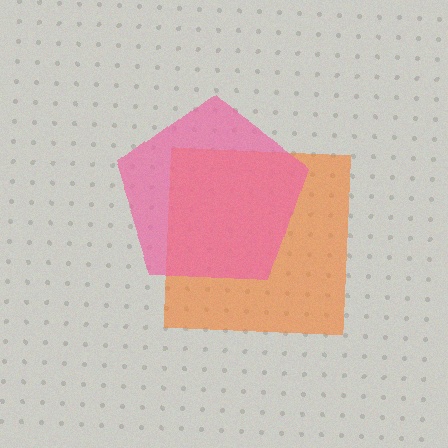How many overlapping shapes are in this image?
There are 2 overlapping shapes in the image.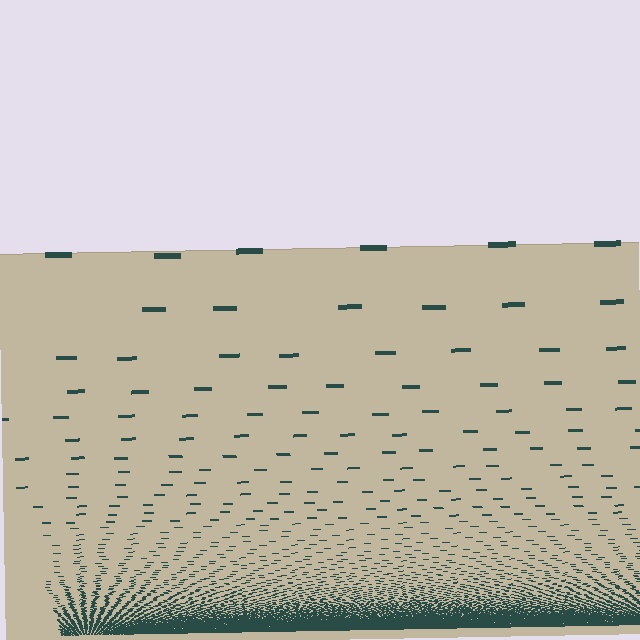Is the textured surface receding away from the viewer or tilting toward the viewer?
The surface appears to tilt toward the viewer. Texture elements get larger and sparser toward the top.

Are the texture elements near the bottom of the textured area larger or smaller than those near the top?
Smaller. The gradient is inverted — elements near the bottom are smaller and denser.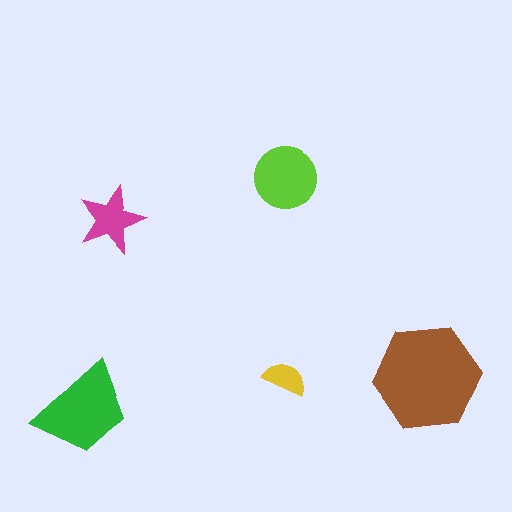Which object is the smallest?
The yellow semicircle.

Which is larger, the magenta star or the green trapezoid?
The green trapezoid.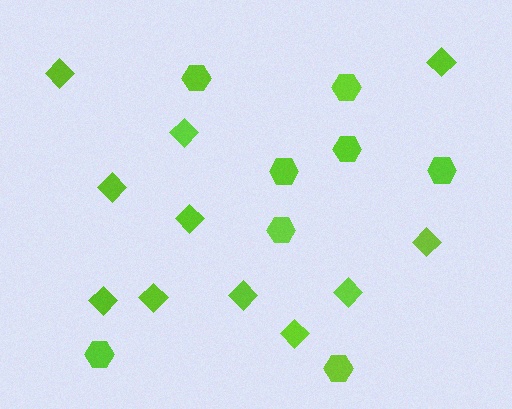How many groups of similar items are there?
There are 2 groups: one group of hexagons (8) and one group of diamonds (11).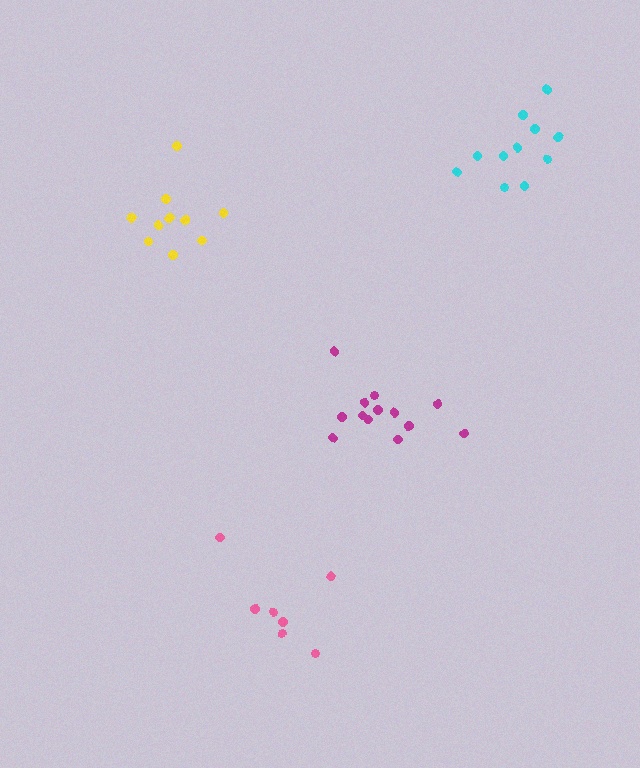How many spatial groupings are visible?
There are 4 spatial groupings.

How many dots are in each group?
Group 1: 7 dots, Group 2: 13 dots, Group 3: 10 dots, Group 4: 11 dots (41 total).